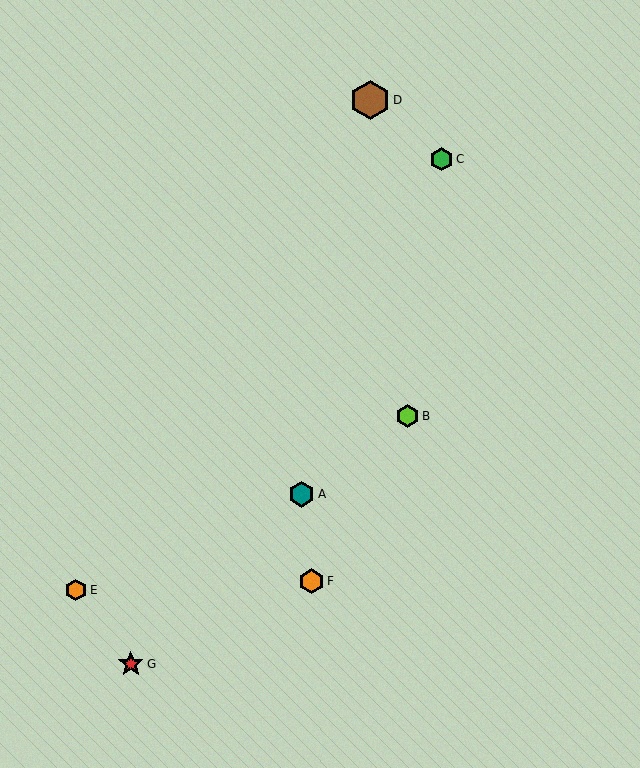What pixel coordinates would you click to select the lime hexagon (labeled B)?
Click at (408, 416) to select the lime hexagon B.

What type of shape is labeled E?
Shape E is an orange hexagon.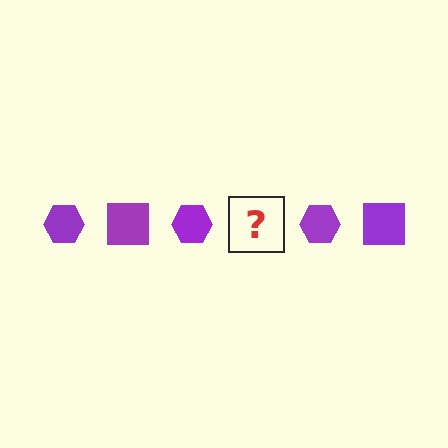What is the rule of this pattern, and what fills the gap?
The rule is that the pattern cycles through hexagon, square shapes in purple. The gap should be filled with a purple square.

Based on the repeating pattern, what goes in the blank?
The blank should be a purple square.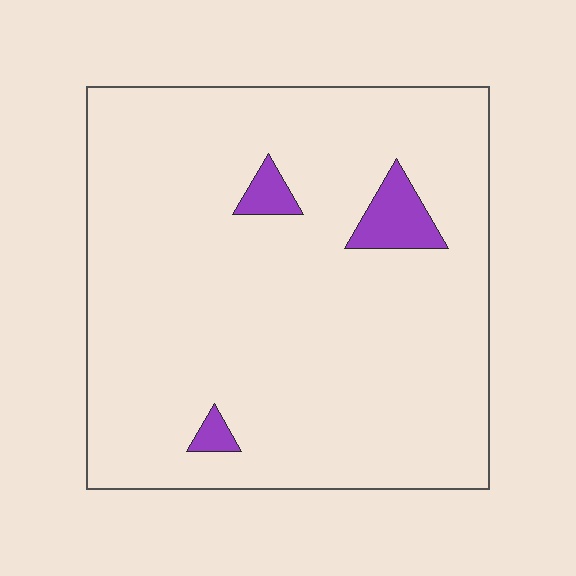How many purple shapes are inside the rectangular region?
3.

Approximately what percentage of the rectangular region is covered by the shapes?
Approximately 5%.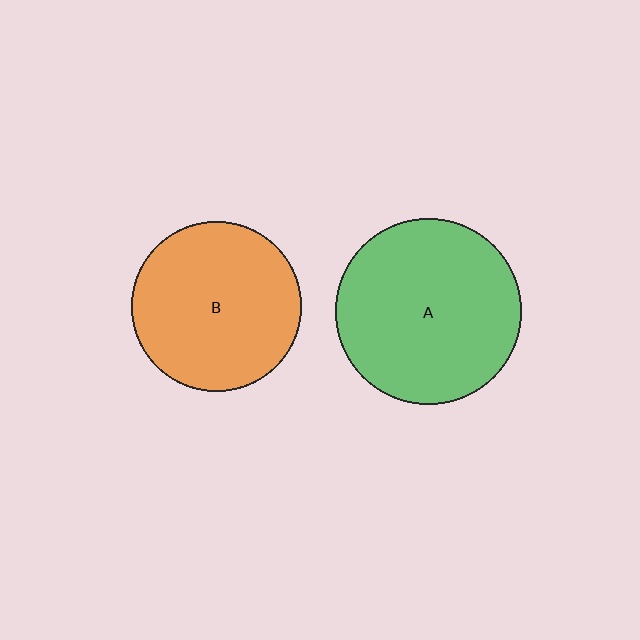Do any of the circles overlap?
No, none of the circles overlap.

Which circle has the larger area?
Circle A (green).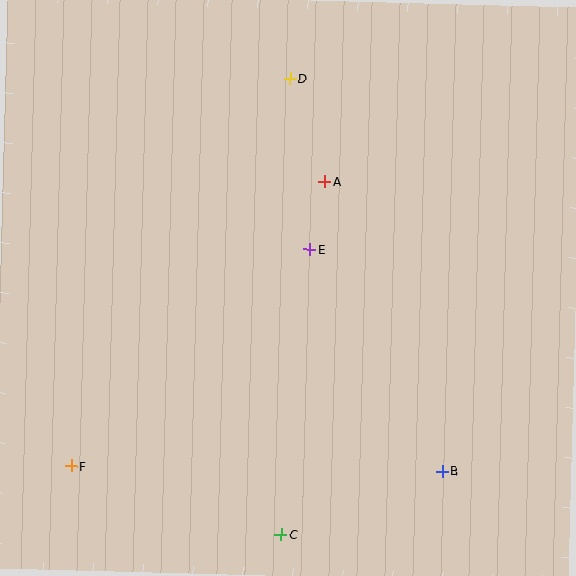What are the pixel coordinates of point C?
Point C is at (281, 535).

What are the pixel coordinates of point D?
Point D is at (290, 79).